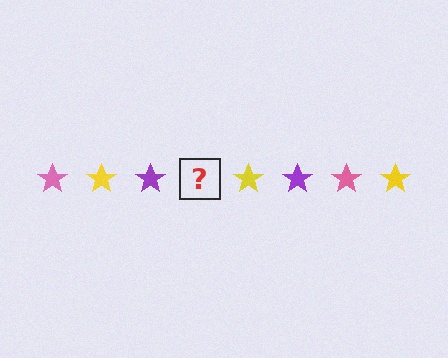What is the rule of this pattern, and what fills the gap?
The rule is that the pattern cycles through pink, yellow, purple stars. The gap should be filled with a pink star.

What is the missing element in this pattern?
The missing element is a pink star.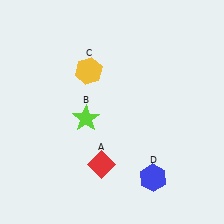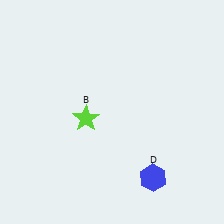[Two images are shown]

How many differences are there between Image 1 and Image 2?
There are 2 differences between the two images.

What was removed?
The red diamond (A), the yellow hexagon (C) were removed in Image 2.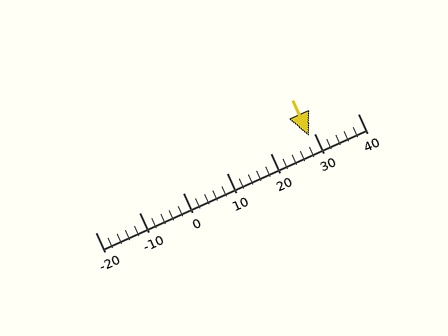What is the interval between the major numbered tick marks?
The major tick marks are spaced 10 units apart.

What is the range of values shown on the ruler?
The ruler shows values from -20 to 40.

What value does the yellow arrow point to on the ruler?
The yellow arrow points to approximately 29.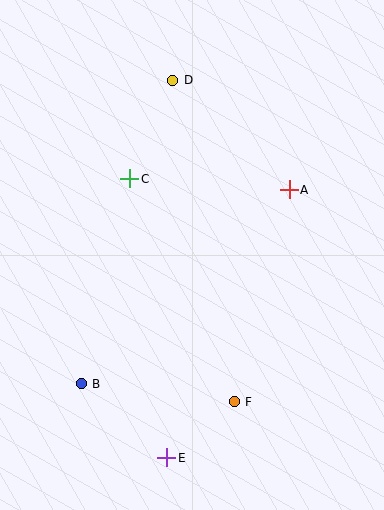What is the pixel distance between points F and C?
The distance between F and C is 246 pixels.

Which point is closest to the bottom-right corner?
Point F is closest to the bottom-right corner.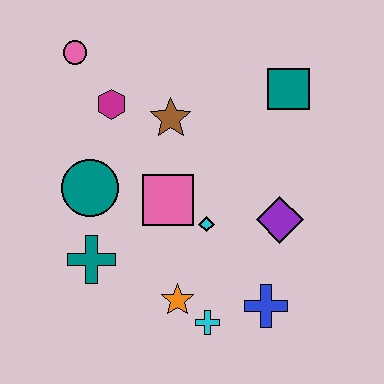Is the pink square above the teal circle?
No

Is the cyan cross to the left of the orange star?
No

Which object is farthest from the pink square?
The pink circle is farthest from the pink square.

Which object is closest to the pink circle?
The magenta hexagon is closest to the pink circle.